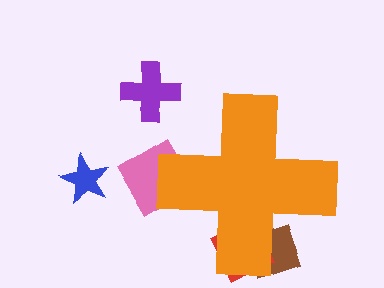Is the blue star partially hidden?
No, the blue star is fully visible.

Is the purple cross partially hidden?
No, the purple cross is fully visible.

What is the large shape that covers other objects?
An orange cross.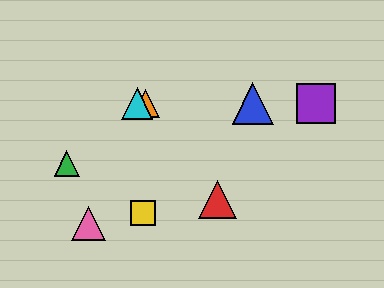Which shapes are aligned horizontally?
The blue triangle, the purple square, the orange triangle, the cyan triangle are aligned horizontally.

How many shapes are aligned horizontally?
4 shapes (the blue triangle, the purple square, the orange triangle, the cyan triangle) are aligned horizontally.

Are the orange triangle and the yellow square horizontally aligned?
No, the orange triangle is at y≈104 and the yellow square is at y≈213.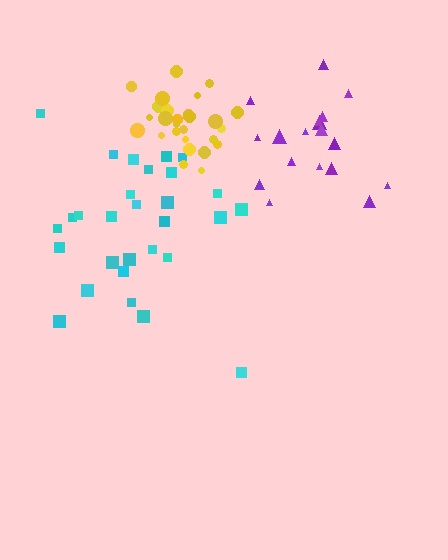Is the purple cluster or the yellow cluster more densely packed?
Yellow.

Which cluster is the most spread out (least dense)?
Cyan.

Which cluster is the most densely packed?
Yellow.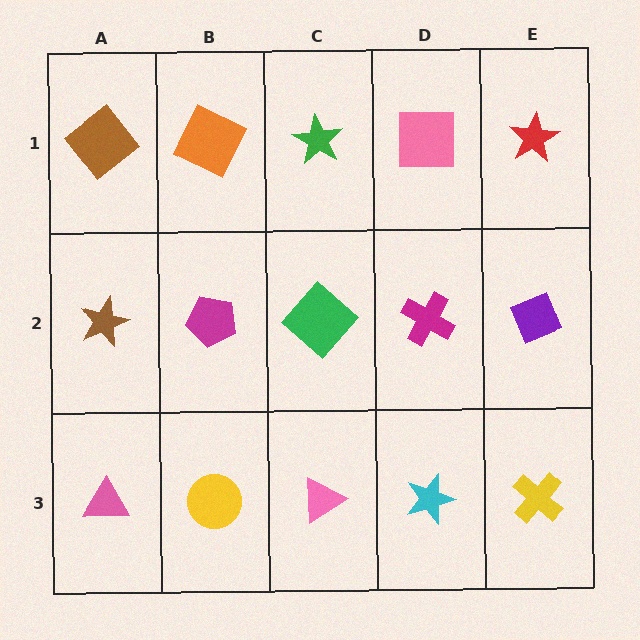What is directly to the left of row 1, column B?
A brown diamond.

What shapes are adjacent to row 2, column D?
A pink square (row 1, column D), a cyan star (row 3, column D), a green diamond (row 2, column C), a purple diamond (row 2, column E).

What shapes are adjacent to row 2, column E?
A red star (row 1, column E), a yellow cross (row 3, column E), a magenta cross (row 2, column D).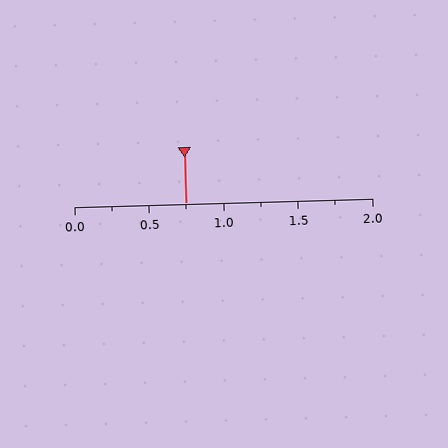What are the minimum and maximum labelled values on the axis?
The axis runs from 0.0 to 2.0.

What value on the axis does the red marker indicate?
The marker indicates approximately 0.75.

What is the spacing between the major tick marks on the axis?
The major ticks are spaced 0.5 apart.